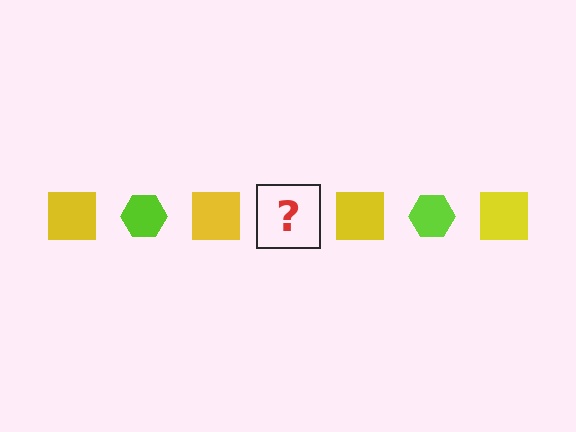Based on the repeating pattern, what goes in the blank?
The blank should be a lime hexagon.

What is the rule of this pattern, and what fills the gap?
The rule is that the pattern alternates between yellow square and lime hexagon. The gap should be filled with a lime hexagon.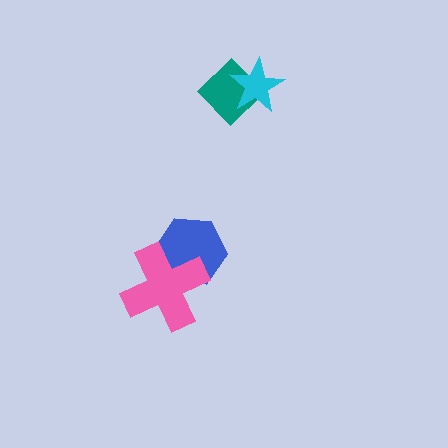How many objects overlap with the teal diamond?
1 object overlaps with the teal diamond.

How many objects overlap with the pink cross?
1 object overlaps with the pink cross.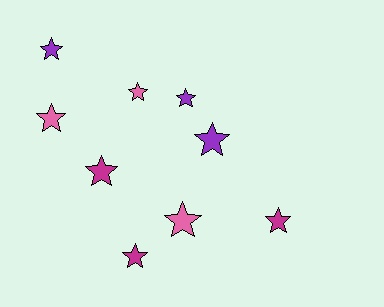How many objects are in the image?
There are 9 objects.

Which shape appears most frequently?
Star, with 9 objects.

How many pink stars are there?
There are 3 pink stars.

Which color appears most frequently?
Pink, with 3 objects.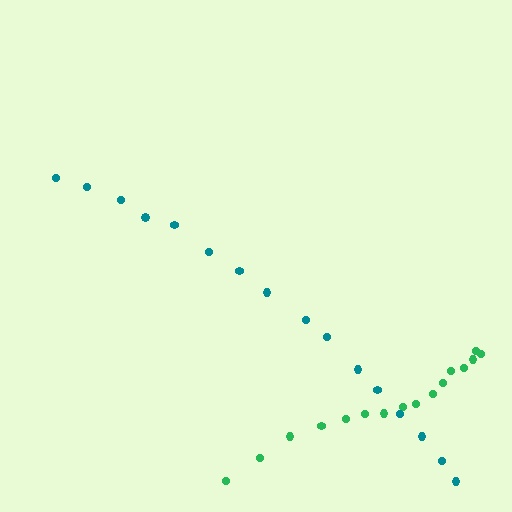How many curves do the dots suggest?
There are 2 distinct paths.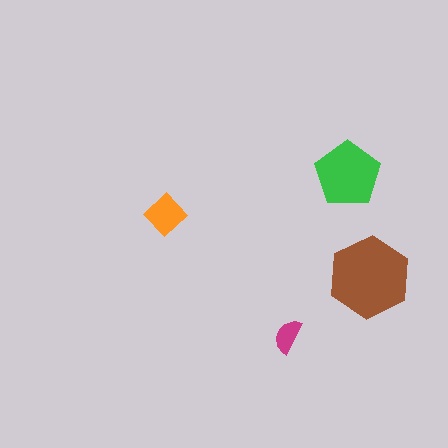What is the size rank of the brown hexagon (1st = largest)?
1st.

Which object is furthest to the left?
The orange diamond is leftmost.